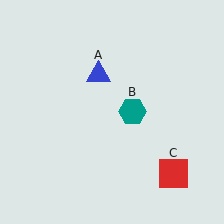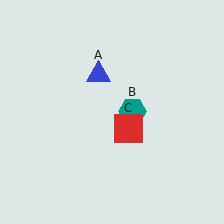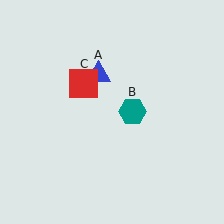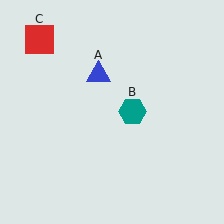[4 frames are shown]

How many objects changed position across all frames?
1 object changed position: red square (object C).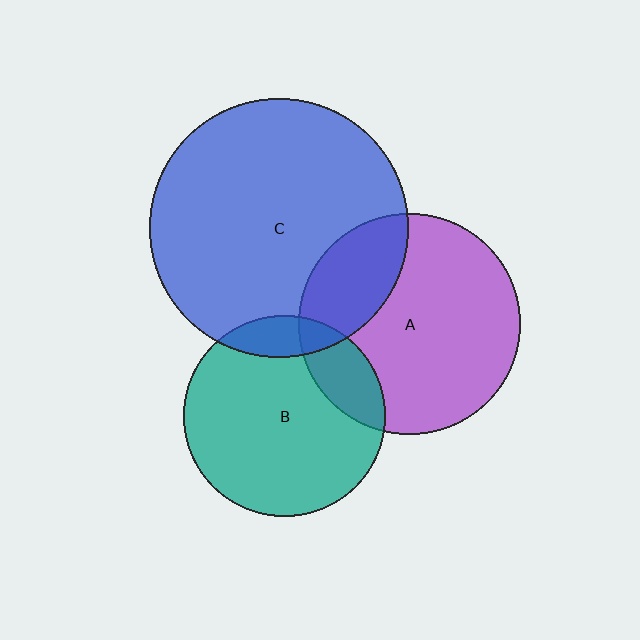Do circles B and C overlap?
Yes.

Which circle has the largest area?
Circle C (blue).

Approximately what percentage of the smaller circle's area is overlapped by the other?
Approximately 10%.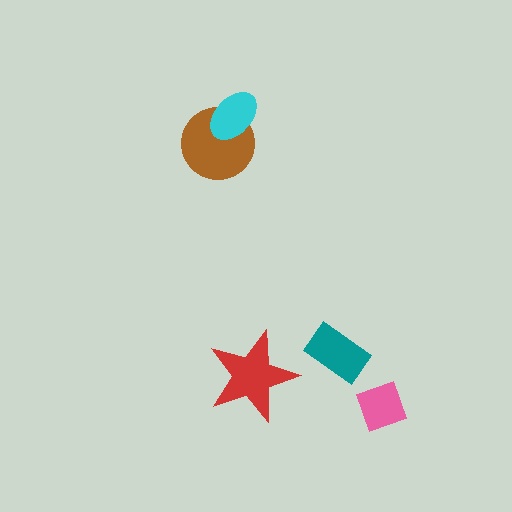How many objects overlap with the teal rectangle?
0 objects overlap with the teal rectangle.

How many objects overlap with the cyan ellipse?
1 object overlaps with the cyan ellipse.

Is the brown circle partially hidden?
Yes, it is partially covered by another shape.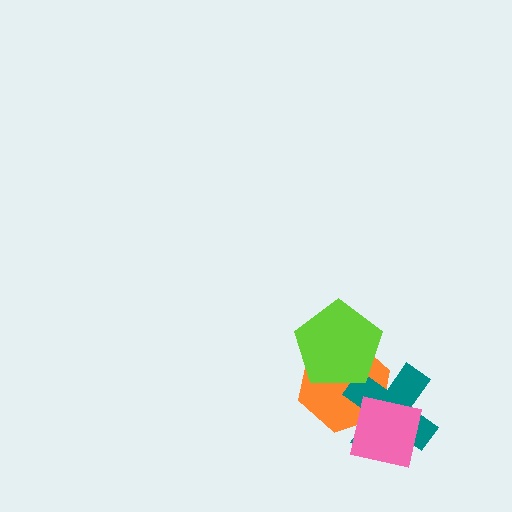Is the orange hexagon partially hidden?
Yes, it is partially covered by another shape.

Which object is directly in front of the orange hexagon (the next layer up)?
The teal cross is directly in front of the orange hexagon.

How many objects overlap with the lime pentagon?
2 objects overlap with the lime pentagon.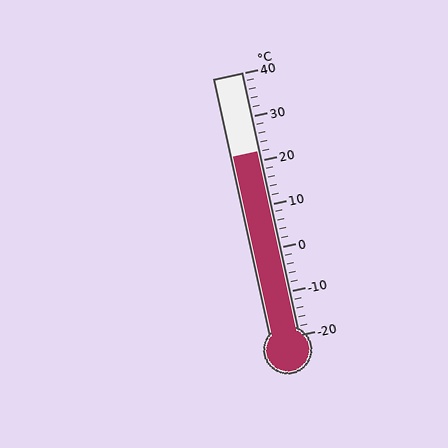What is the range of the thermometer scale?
The thermometer scale ranges from -20°C to 40°C.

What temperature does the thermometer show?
The thermometer shows approximately 22°C.